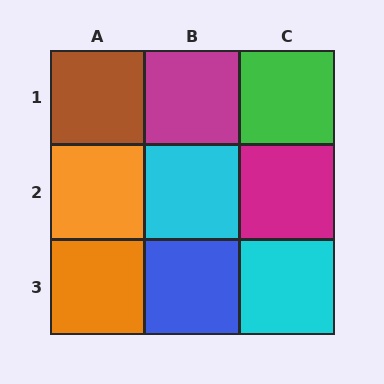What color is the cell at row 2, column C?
Magenta.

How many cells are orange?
2 cells are orange.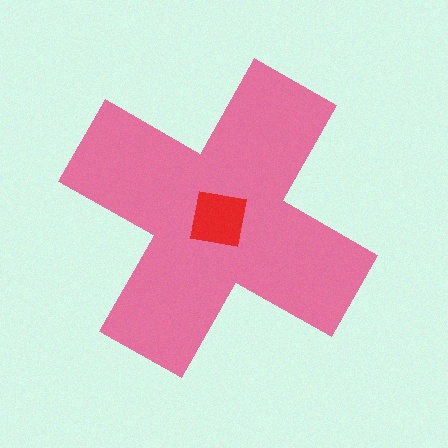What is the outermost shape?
The pink cross.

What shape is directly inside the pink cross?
The red square.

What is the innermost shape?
The red square.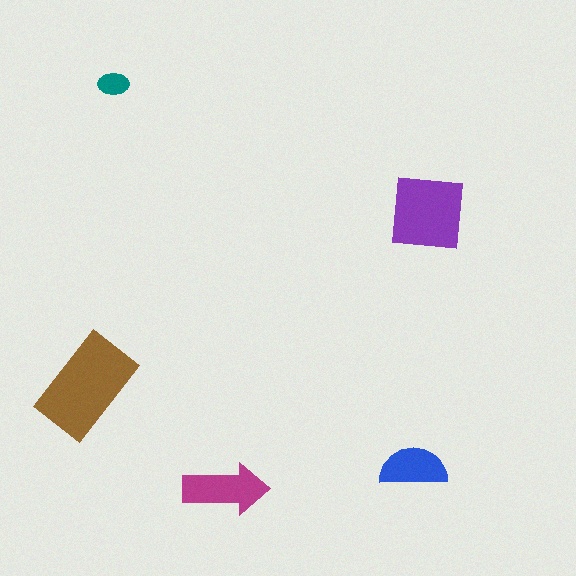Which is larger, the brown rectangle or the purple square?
The brown rectangle.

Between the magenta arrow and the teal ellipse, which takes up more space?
The magenta arrow.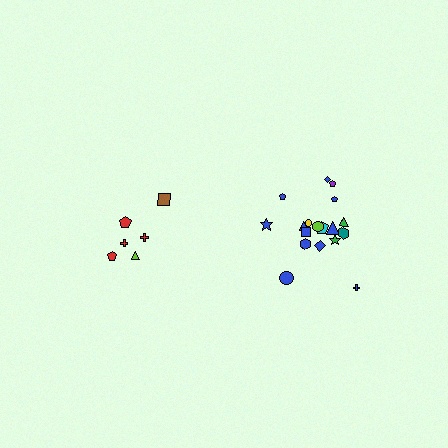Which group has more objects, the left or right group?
The right group.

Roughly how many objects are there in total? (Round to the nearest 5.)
Roughly 25 objects in total.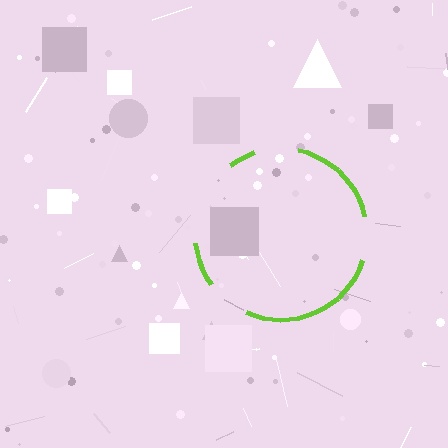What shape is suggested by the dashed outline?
The dashed outline suggests a circle.